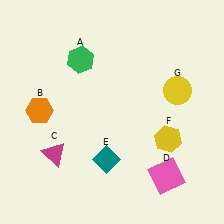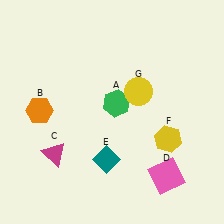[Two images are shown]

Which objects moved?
The objects that moved are: the green hexagon (A), the yellow circle (G).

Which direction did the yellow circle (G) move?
The yellow circle (G) moved left.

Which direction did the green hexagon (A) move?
The green hexagon (A) moved down.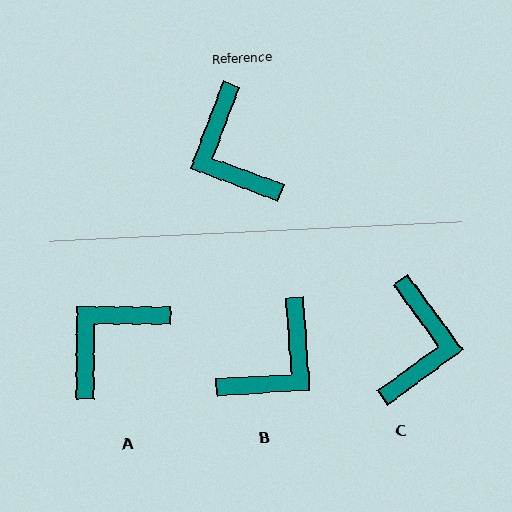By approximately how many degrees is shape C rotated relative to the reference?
Approximately 147 degrees counter-clockwise.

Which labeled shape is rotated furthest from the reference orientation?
C, about 147 degrees away.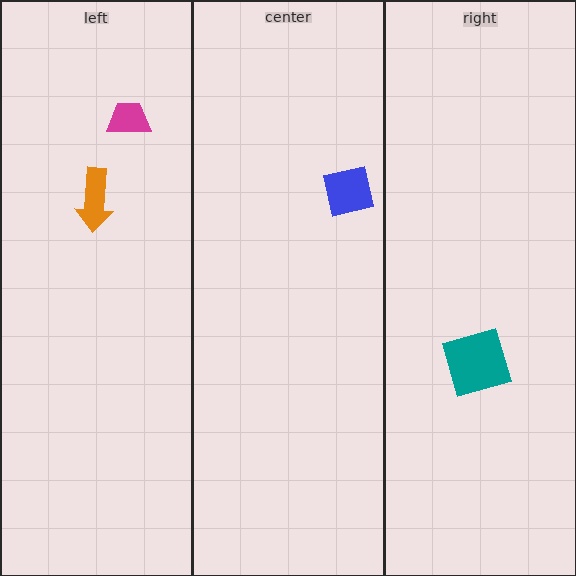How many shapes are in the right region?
1.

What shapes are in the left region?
The magenta trapezoid, the orange arrow.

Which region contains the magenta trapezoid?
The left region.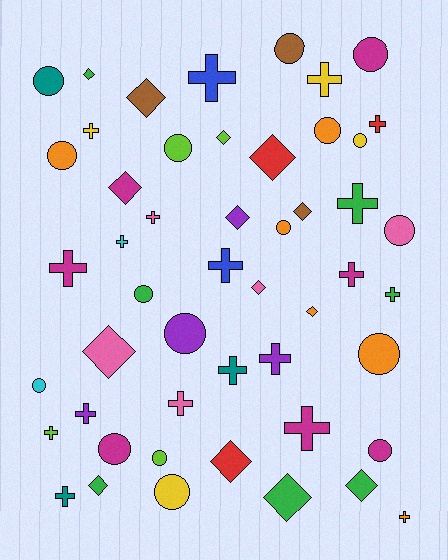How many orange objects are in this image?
There are 6 orange objects.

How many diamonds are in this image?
There are 14 diamonds.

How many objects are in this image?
There are 50 objects.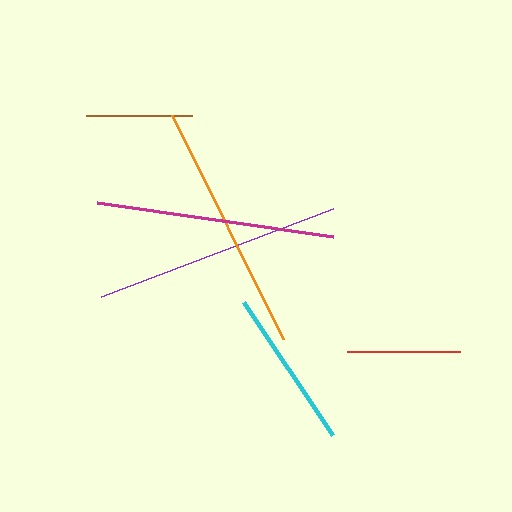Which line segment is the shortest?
The brown line is the shortest at approximately 106 pixels.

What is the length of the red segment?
The red segment is approximately 113 pixels long.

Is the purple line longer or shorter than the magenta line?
The purple line is longer than the magenta line.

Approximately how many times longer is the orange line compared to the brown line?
The orange line is approximately 2.3 times the length of the brown line.